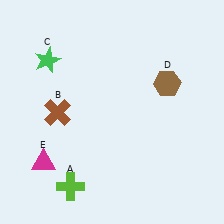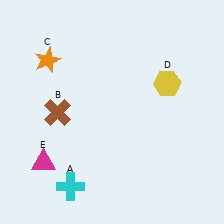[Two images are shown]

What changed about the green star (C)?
In Image 1, C is green. In Image 2, it changed to orange.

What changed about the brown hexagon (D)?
In Image 1, D is brown. In Image 2, it changed to yellow.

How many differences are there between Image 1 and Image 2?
There are 3 differences between the two images.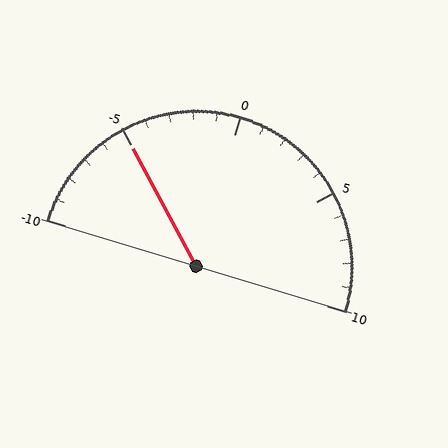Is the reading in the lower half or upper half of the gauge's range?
The reading is in the lower half of the range (-10 to 10).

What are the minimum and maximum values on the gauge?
The gauge ranges from -10 to 10.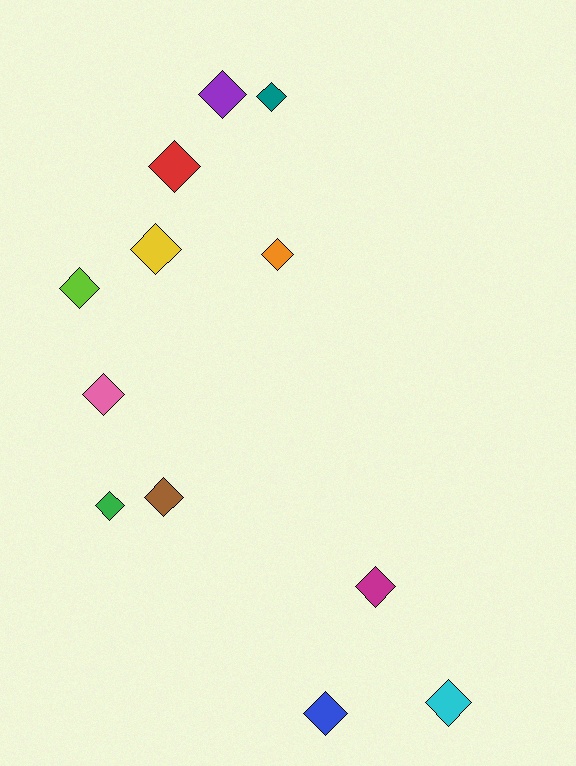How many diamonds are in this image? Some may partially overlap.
There are 12 diamonds.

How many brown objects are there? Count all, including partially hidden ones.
There is 1 brown object.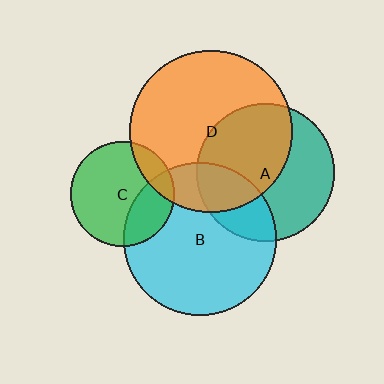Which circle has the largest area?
Circle D (orange).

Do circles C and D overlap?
Yes.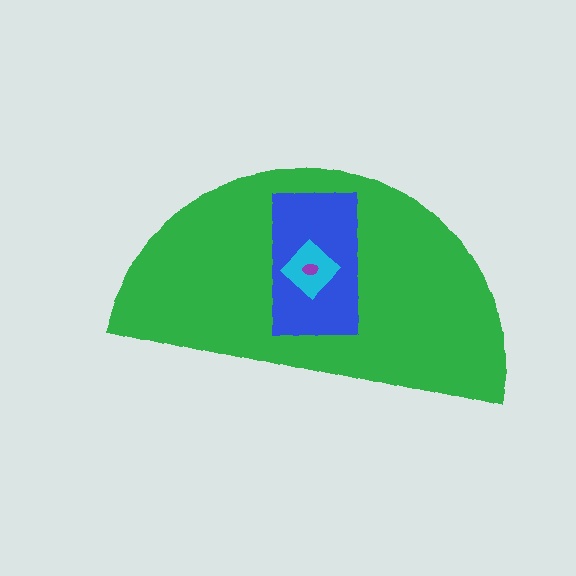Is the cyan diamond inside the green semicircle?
Yes.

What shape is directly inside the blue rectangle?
The cyan diamond.